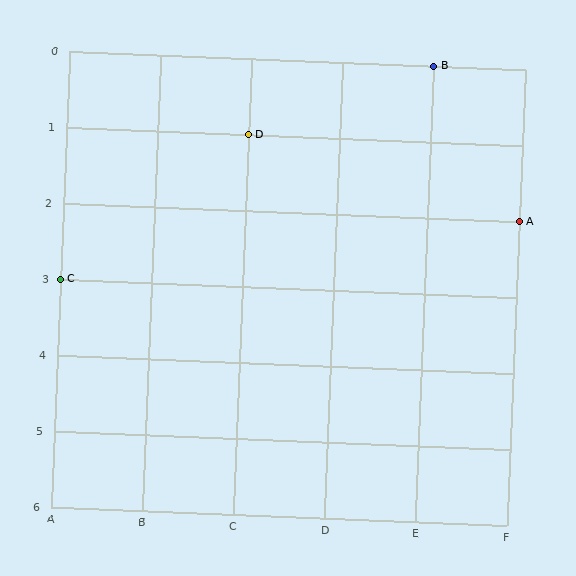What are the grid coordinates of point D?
Point D is at grid coordinates (C, 1).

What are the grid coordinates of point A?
Point A is at grid coordinates (F, 2).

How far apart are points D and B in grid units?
Points D and B are 2 columns and 1 row apart (about 2.2 grid units diagonally).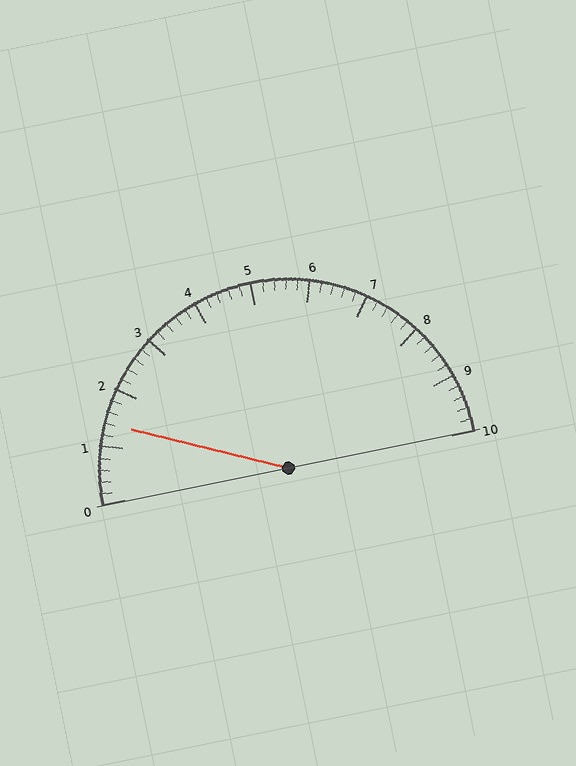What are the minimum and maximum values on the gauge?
The gauge ranges from 0 to 10.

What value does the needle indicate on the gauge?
The needle indicates approximately 1.4.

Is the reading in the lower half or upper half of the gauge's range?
The reading is in the lower half of the range (0 to 10).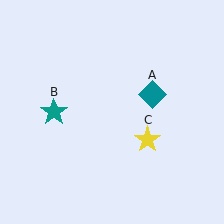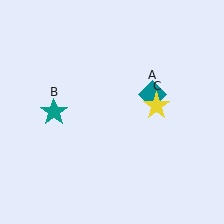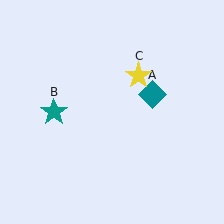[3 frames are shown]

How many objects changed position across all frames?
1 object changed position: yellow star (object C).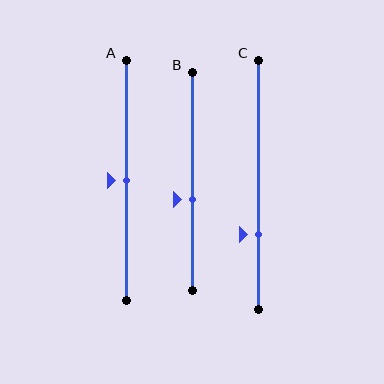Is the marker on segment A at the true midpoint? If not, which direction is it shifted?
Yes, the marker on segment A is at the true midpoint.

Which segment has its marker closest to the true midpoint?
Segment A has its marker closest to the true midpoint.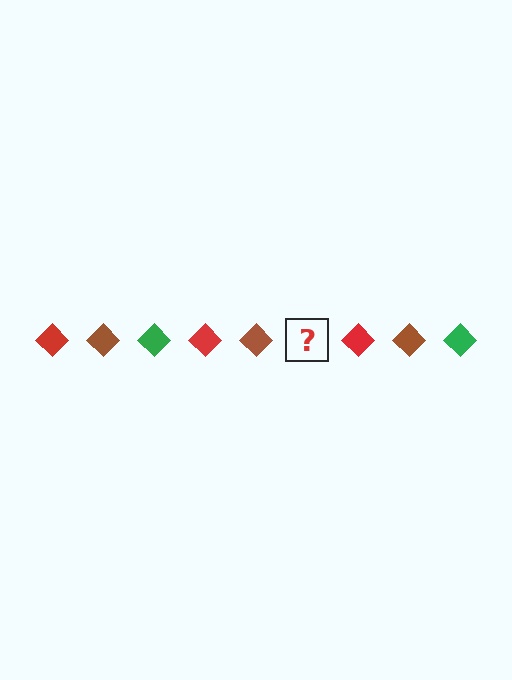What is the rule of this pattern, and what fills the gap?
The rule is that the pattern cycles through red, brown, green diamonds. The gap should be filled with a green diamond.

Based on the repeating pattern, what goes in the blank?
The blank should be a green diamond.